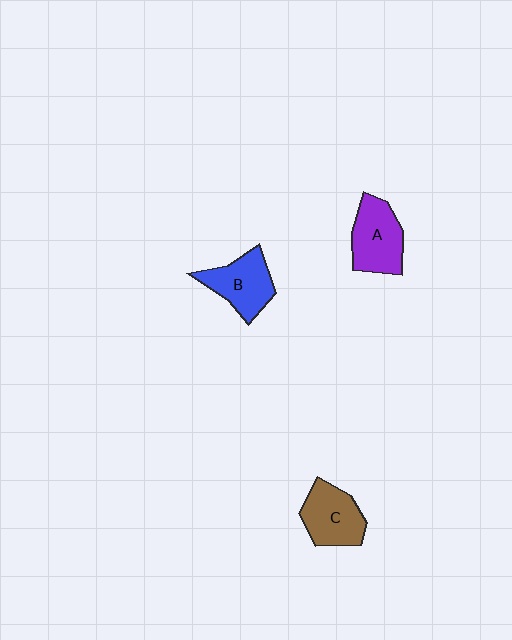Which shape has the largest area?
Shape A (purple).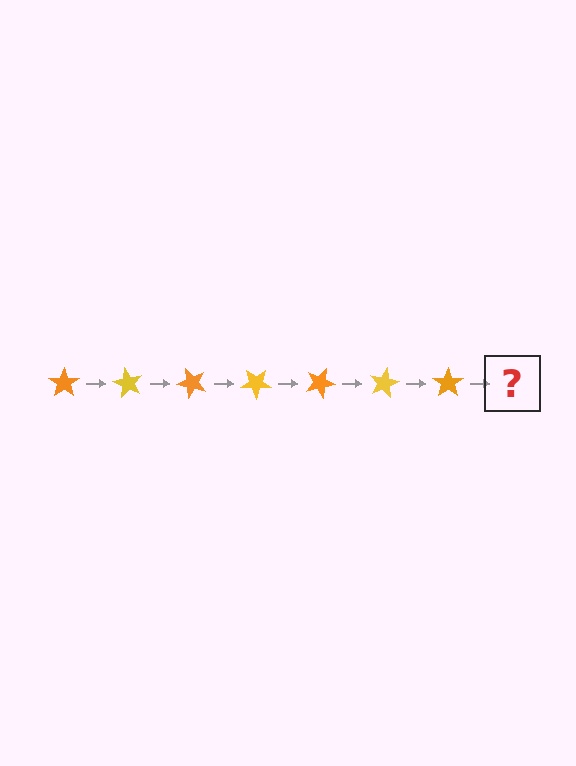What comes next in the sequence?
The next element should be a yellow star, rotated 420 degrees from the start.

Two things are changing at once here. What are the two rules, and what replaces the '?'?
The two rules are that it rotates 60 degrees each step and the color cycles through orange and yellow. The '?' should be a yellow star, rotated 420 degrees from the start.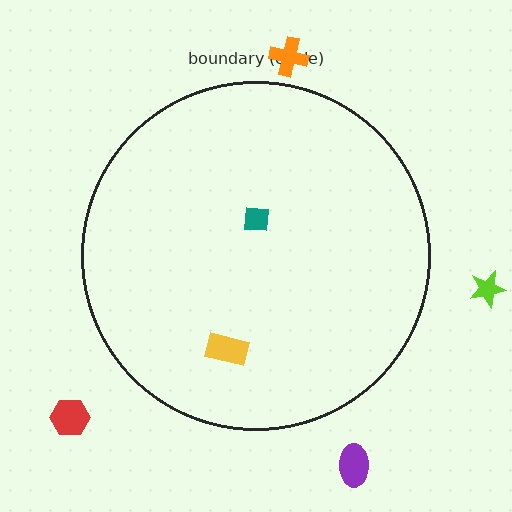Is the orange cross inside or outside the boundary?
Outside.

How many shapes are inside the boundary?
2 inside, 4 outside.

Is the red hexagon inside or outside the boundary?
Outside.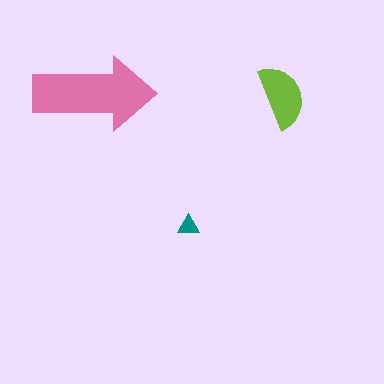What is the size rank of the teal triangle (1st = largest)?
3rd.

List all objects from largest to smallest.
The pink arrow, the lime semicircle, the teal triangle.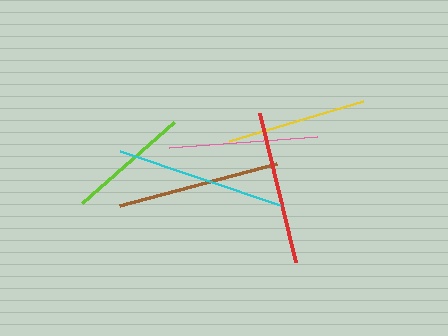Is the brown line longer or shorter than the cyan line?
The cyan line is longer than the brown line.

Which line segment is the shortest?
The lime line is the shortest at approximately 122 pixels.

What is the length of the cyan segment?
The cyan segment is approximately 169 pixels long.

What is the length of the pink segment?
The pink segment is approximately 149 pixels long.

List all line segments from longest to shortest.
From longest to shortest: cyan, brown, red, pink, yellow, lime.